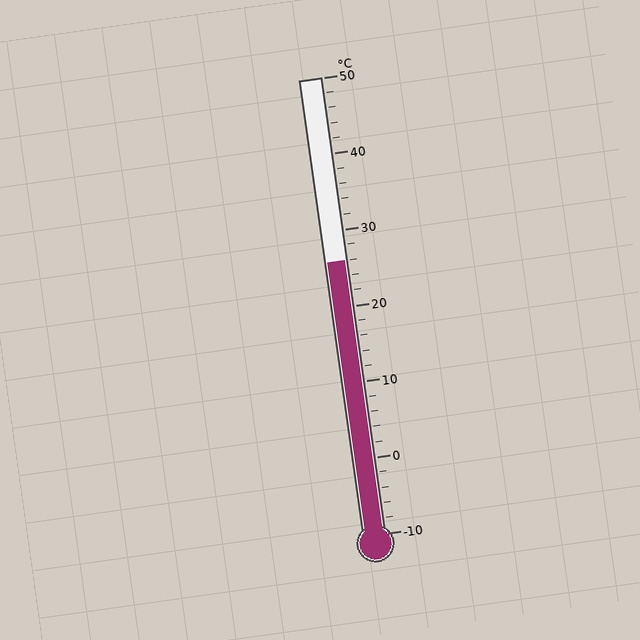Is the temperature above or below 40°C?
The temperature is below 40°C.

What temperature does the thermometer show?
The thermometer shows approximately 26°C.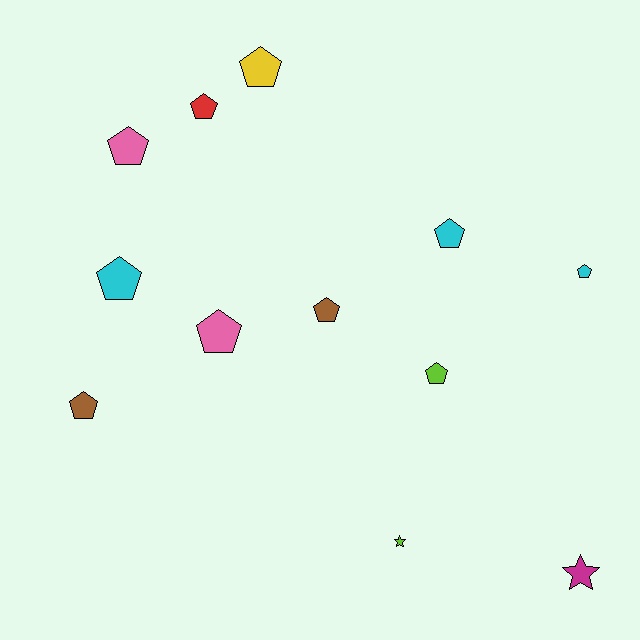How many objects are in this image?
There are 12 objects.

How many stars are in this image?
There are 2 stars.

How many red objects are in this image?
There is 1 red object.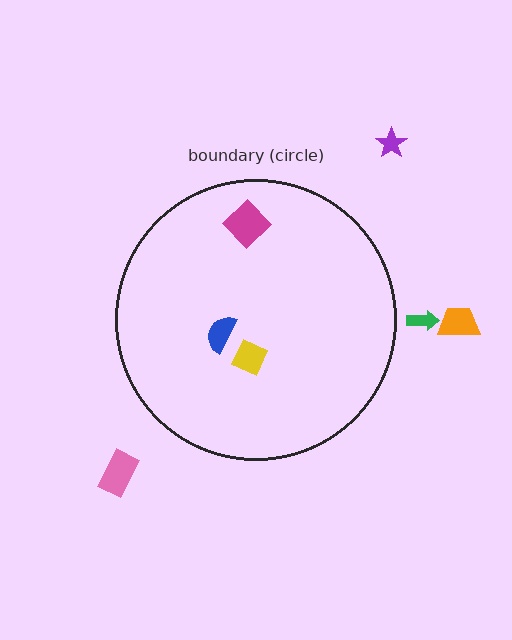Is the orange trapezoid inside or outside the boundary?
Outside.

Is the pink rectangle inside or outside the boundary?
Outside.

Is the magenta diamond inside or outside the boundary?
Inside.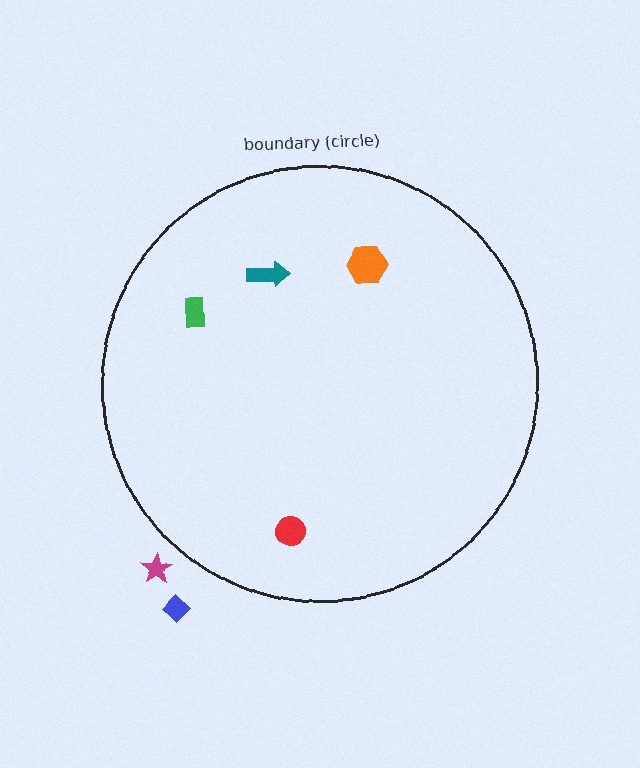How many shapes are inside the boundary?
4 inside, 2 outside.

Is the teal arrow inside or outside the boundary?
Inside.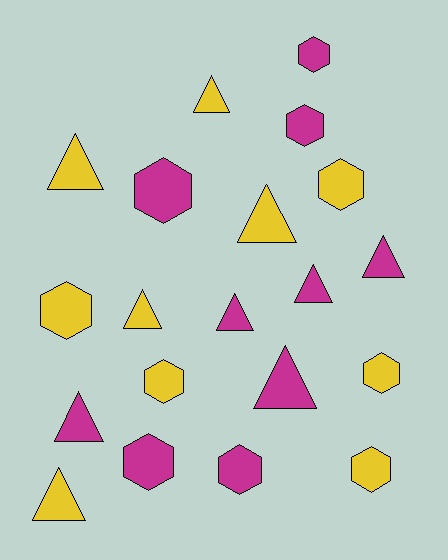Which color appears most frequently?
Yellow, with 10 objects.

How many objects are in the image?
There are 20 objects.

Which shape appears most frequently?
Triangle, with 10 objects.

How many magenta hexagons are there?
There are 5 magenta hexagons.